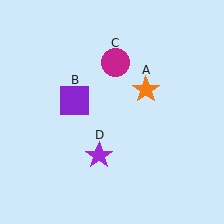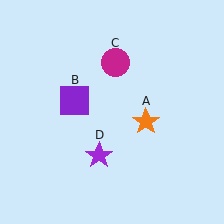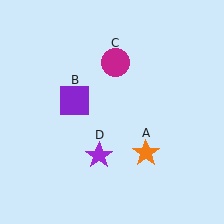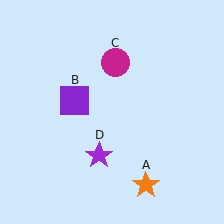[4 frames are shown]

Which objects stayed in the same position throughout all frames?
Purple square (object B) and magenta circle (object C) and purple star (object D) remained stationary.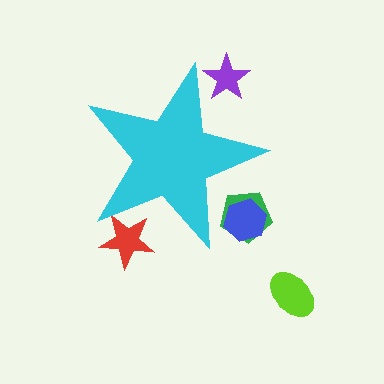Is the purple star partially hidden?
Yes, the purple star is partially hidden behind the cyan star.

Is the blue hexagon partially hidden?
Yes, the blue hexagon is partially hidden behind the cyan star.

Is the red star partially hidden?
Yes, the red star is partially hidden behind the cyan star.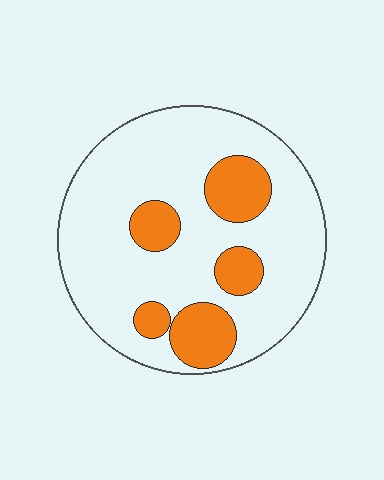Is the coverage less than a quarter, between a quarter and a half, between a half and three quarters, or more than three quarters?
Less than a quarter.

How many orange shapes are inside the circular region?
5.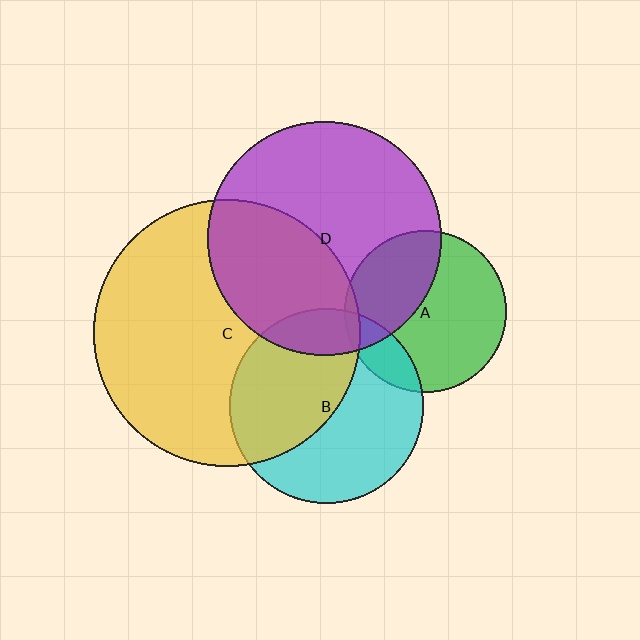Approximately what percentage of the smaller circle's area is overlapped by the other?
Approximately 50%.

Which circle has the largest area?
Circle C (yellow).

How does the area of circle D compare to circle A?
Approximately 2.1 times.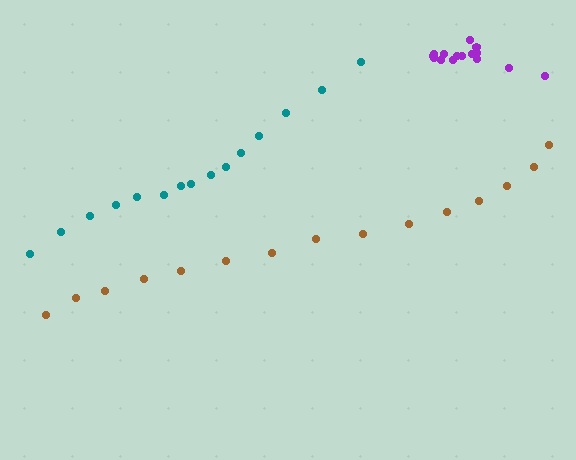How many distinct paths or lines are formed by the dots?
There are 3 distinct paths.